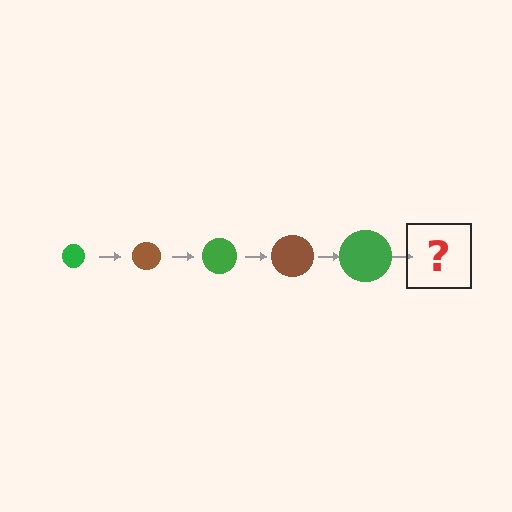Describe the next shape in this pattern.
It should be a brown circle, larger than the previous one.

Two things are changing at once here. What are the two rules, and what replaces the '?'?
The two rules are that the circle grows larger each step and the color cycles through green and brown. The '?' should be a brown circle, larger than the previous one.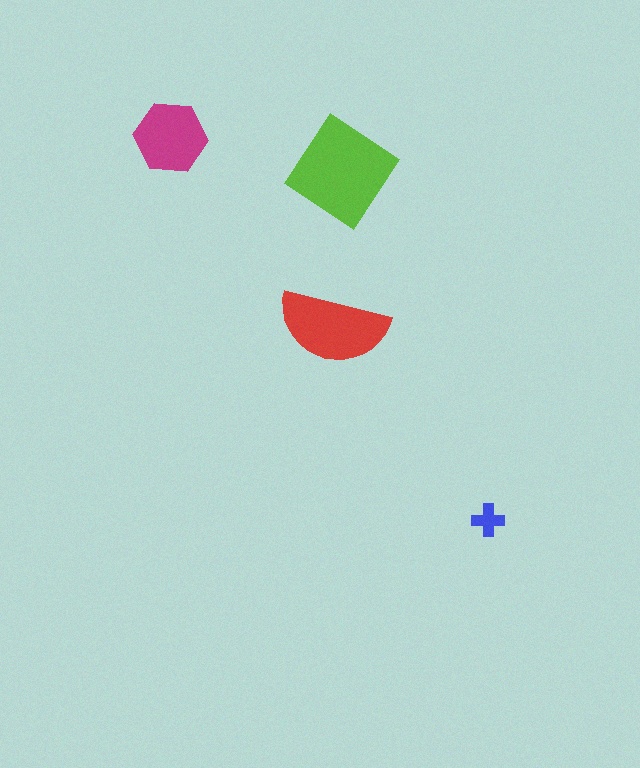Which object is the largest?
The lime diamond.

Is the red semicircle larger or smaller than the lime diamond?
Smaller.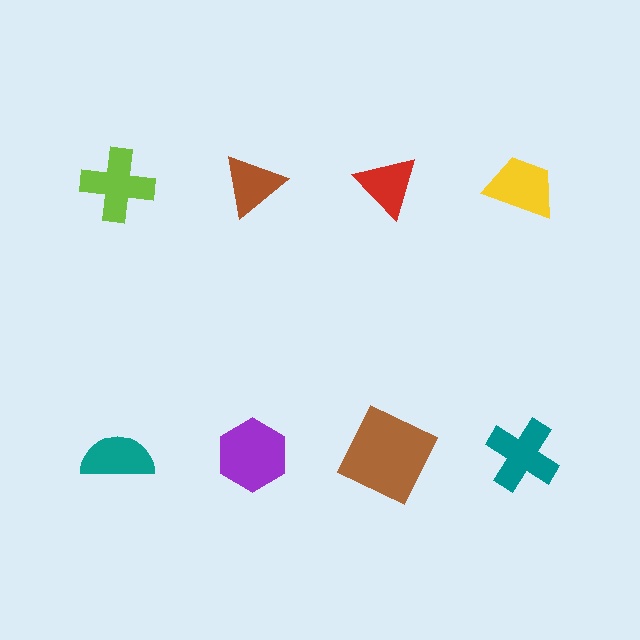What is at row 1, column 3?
A red triangle.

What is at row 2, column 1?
A teal semicircle.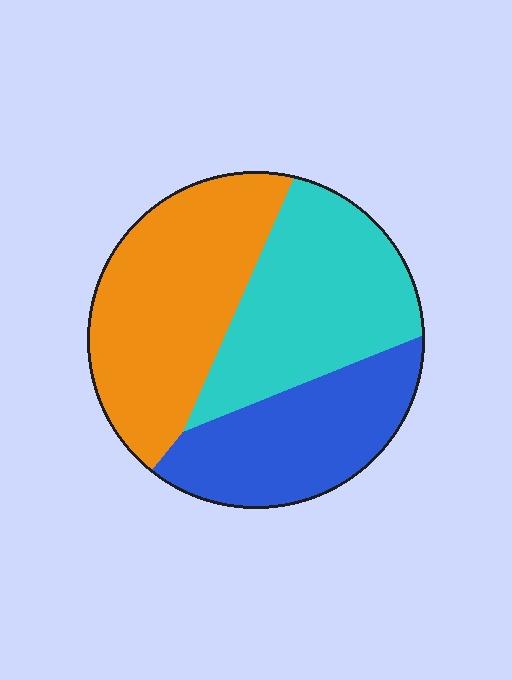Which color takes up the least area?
Blue, at roughly 30%.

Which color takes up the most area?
Orange, at roughly 40%.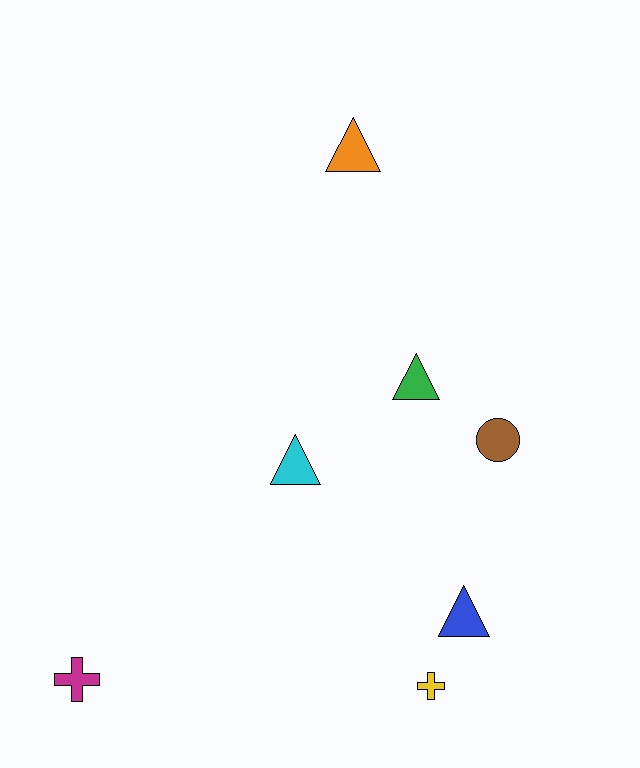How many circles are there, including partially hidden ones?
There is 1 circle.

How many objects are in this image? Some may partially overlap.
There are 7 objects.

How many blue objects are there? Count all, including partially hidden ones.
There is 1 blue object.